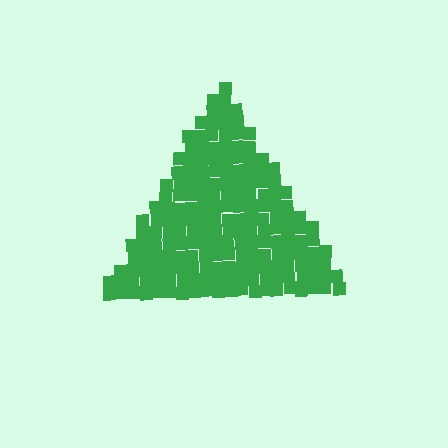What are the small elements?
The small elements are squares.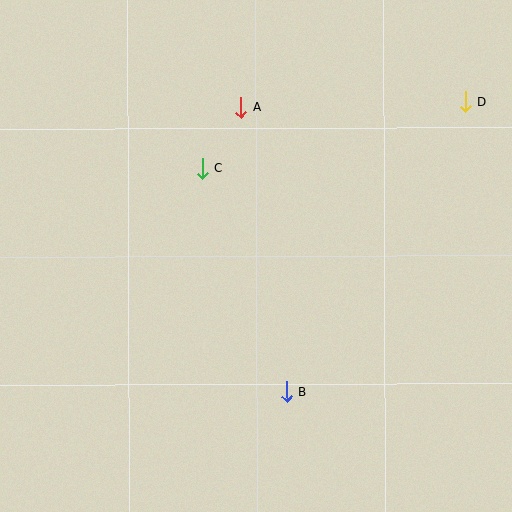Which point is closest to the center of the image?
Point C at (202, 168) is closest to the center.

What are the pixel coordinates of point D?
Point D is at (466, 102).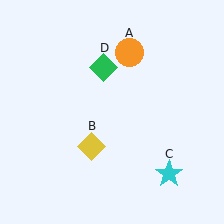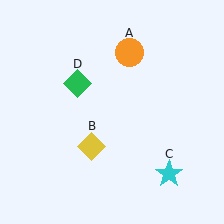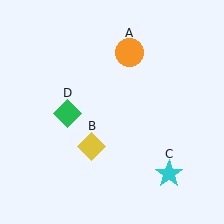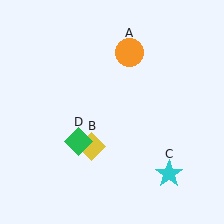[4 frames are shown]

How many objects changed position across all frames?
1 object changed position: green diamond (object D).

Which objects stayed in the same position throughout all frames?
Orange circle (object A) and yellow diamond (object B) and cyan star (object C) remained stationary.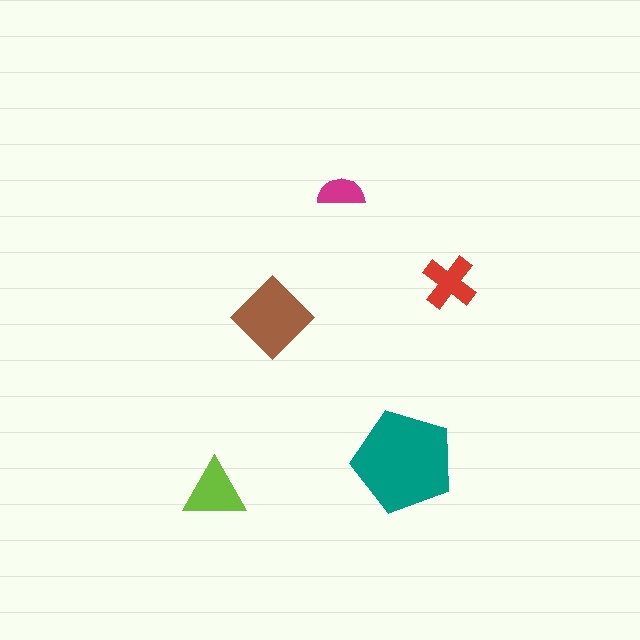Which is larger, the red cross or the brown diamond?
The brown diamond.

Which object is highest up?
The magenta semicircle is topmost.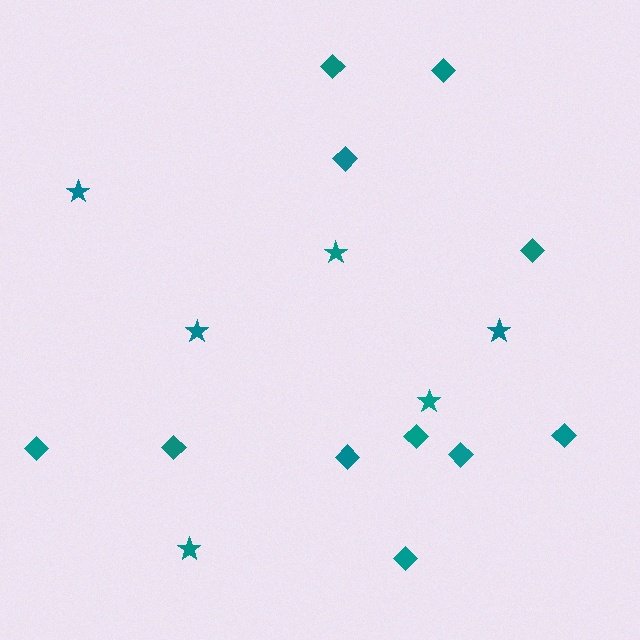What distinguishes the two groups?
There are 2 groups: one group of stars (6) and one group of diamonds (11).